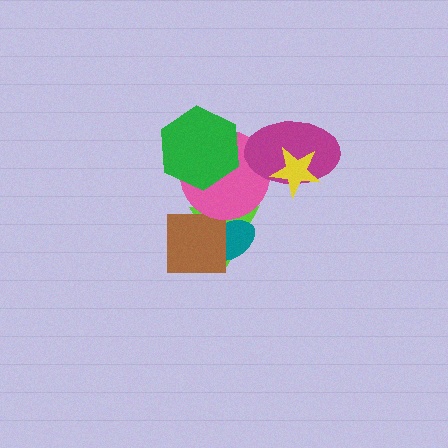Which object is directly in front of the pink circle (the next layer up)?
The magenta ellipse is directly in front of the pink circle.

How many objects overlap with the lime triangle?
3 objects overlap with the lime triangle.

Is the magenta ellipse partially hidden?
Yes, it is partially covered by another shape.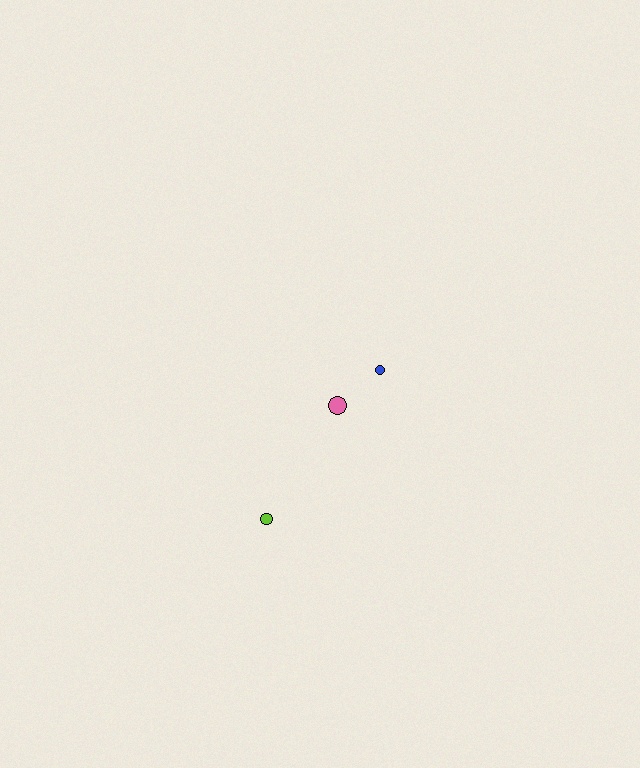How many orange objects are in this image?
There are no orange objects.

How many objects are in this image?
There are 3 objects.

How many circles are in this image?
There are 3 circles.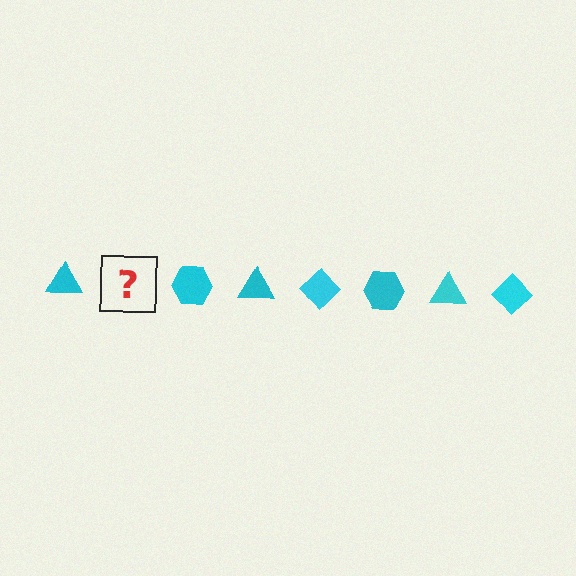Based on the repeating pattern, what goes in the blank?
The blank should be a cyan diamond.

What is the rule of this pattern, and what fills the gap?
The rule is that the pattern cycles through triangle, diamond, hexagon shapes in cyan. The gap should be filled with a cyan diamond.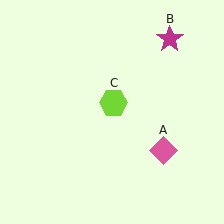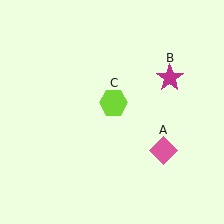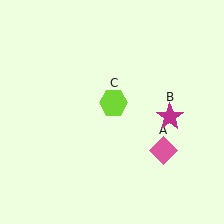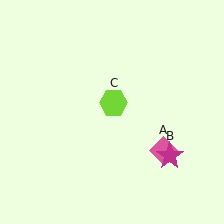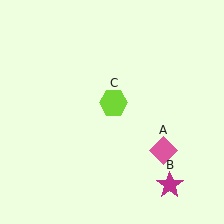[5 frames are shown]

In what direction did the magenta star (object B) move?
The magenta star (object B) moved down.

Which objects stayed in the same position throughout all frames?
Pink diamond (object A) and lime hexagon (object C) remained stationary.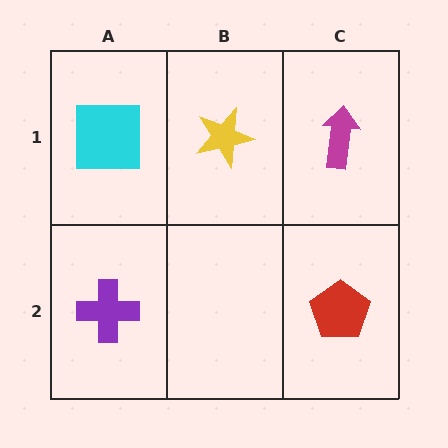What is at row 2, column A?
A purple cross.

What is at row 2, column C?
A red pentagon.